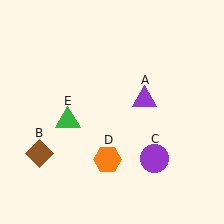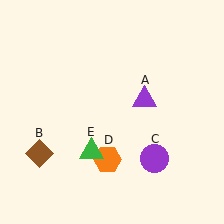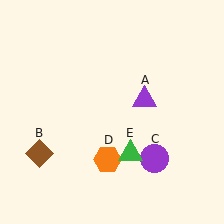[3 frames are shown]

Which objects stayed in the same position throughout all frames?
Purple triangle (object A) and brown diamond (object B) and purple circle (object C) and orange hexagon (object D) remained stationary.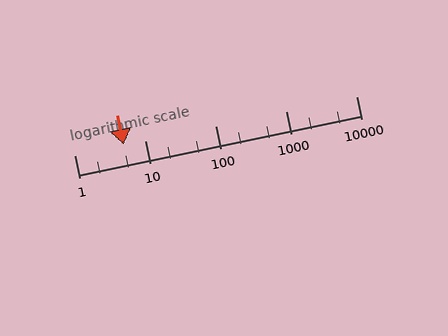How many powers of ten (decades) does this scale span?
The scale spans 4 decades, from 1 to 10000.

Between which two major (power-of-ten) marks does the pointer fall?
The pointer is between 1 and 10.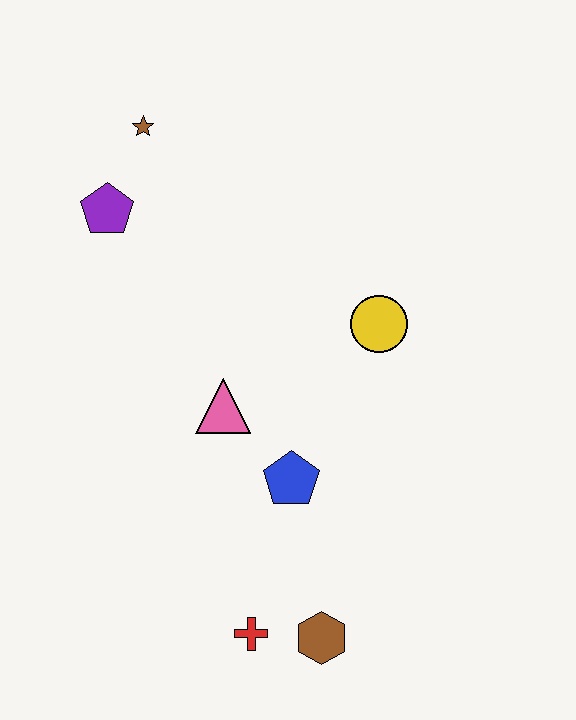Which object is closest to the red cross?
The brown hexagon is closest to the red cross.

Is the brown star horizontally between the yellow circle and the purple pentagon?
Yes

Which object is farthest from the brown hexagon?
The brown star is farthest from the brown hexagon.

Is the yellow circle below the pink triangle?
No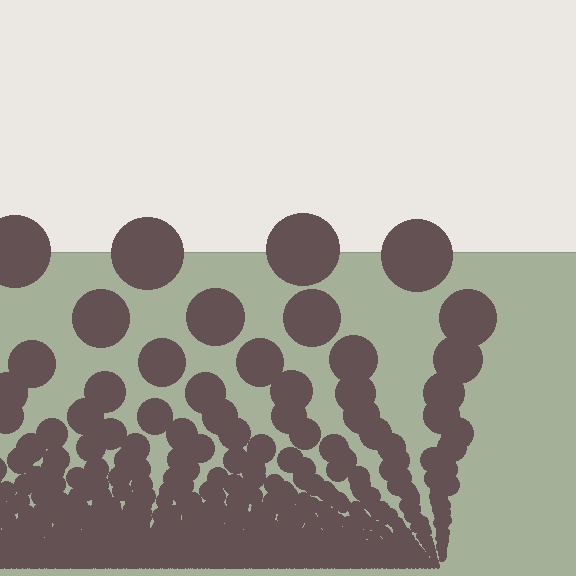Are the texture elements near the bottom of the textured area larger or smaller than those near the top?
Smaller. The gradient is inverted — elements near the bottom are smaller and denser.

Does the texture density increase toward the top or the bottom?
Density increases toward the bottom.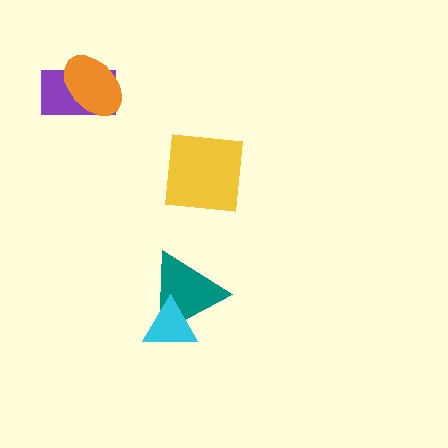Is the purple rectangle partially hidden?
Yes, it is partially covered by another shape.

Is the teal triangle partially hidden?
Yes, it is partially covered by another shape.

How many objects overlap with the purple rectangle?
1 object overlaps with the purple rectangle.